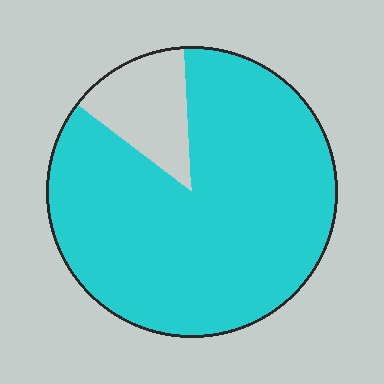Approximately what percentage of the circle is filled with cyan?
Approximately 85%.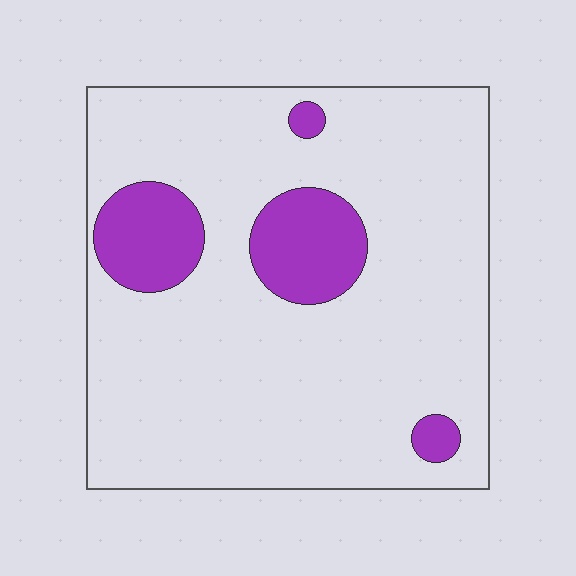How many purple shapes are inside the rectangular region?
4.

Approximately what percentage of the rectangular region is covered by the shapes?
Approximately 15%.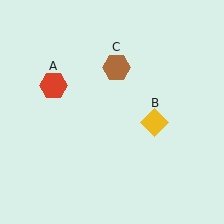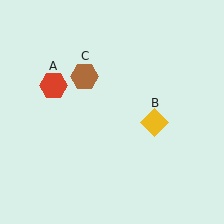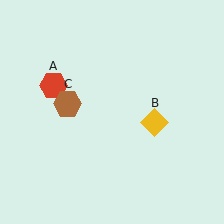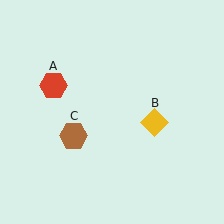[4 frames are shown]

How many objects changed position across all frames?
1 object changed position: brown hexagon (object C).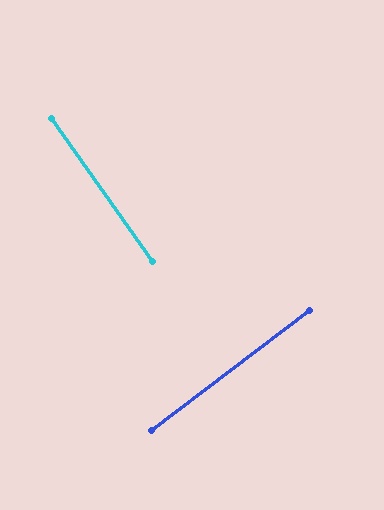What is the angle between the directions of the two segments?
Approximately 88 degrees.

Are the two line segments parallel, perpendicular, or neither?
Perpendicular — they meet at approximately 88°.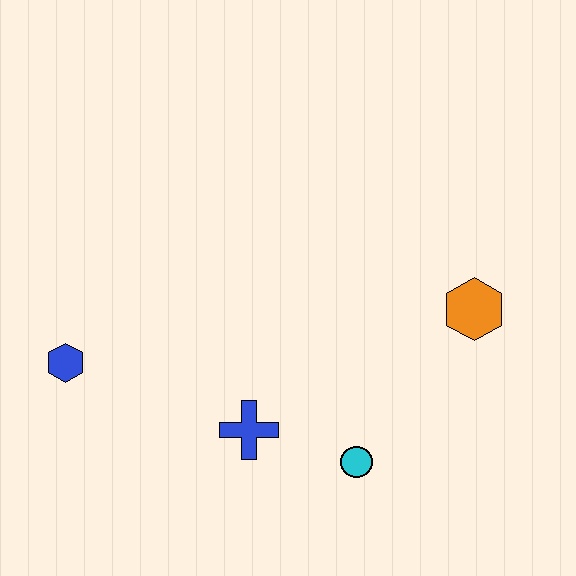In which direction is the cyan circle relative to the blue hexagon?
The cyan circle is to the right of the blue hexagon.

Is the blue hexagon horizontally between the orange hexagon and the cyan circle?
No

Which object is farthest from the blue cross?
The orange hexagon is farthest from the blue cross.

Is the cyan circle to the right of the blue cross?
Yes